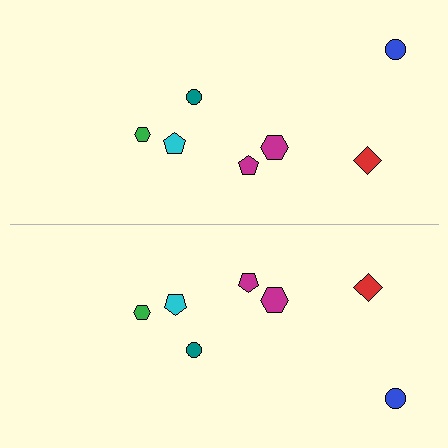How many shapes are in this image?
There are 14 shapes in this image.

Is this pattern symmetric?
Yes, this pattern has bilateral (reflection) symmetry.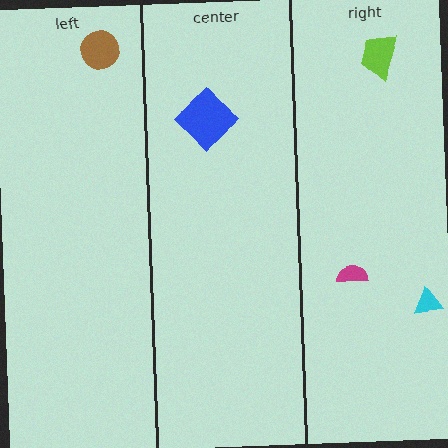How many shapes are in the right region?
3.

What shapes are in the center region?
The blue diamond.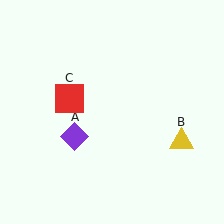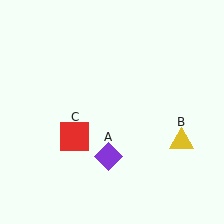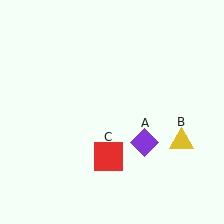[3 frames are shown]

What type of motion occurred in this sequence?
The purple diamond (object A), red square (object C) rotated counterclockwise around the center of the scene.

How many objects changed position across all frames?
2 objects changed position: purple diamond (object A), red square (object C).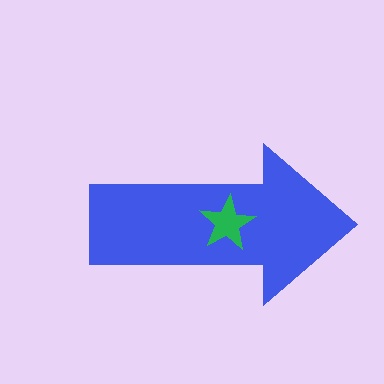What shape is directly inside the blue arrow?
The green star.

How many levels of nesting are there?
2.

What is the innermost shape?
The green star.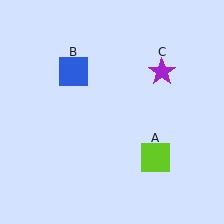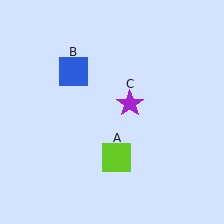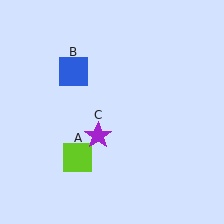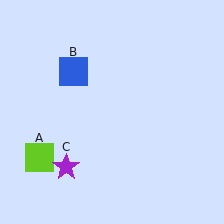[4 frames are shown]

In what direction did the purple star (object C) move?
The purple star (object C) moved down and to the left.